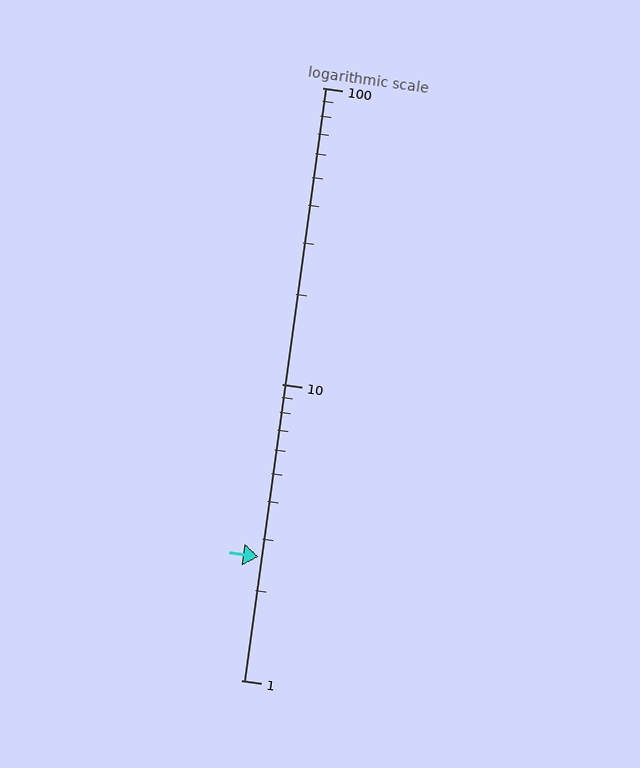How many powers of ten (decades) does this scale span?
The scale spans 2 decades, from 1 to 100.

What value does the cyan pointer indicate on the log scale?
The pointer indicates approximately 2.6.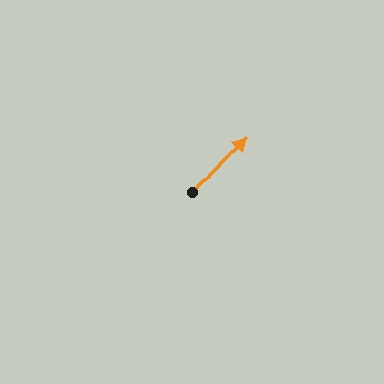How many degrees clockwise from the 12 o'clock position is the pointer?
Approximately 43 degrees.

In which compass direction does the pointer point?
Northeast.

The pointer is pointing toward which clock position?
Roughly 1 o'clock.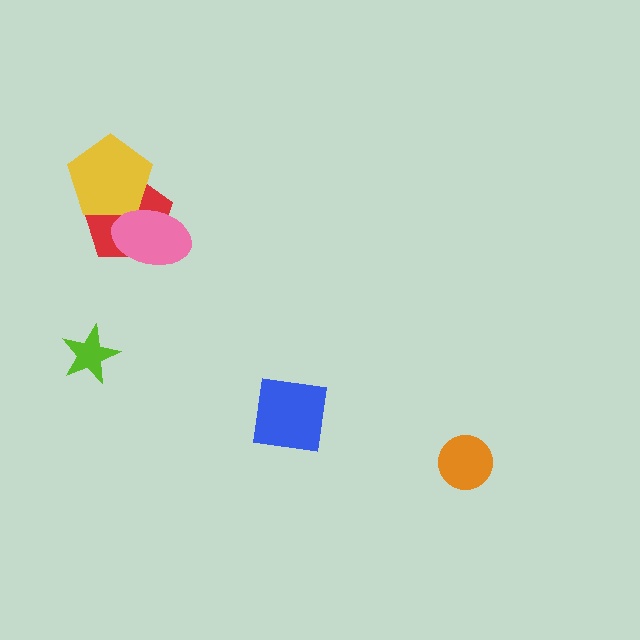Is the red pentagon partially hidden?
Yes, it is partially covered by another shape.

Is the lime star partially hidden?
No, no other shape covers it.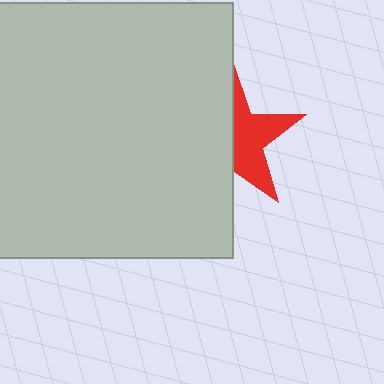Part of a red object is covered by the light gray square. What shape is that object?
It is a star.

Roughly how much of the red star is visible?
About half of it is visible (roughly 48%).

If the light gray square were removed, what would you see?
You would see the complete red star.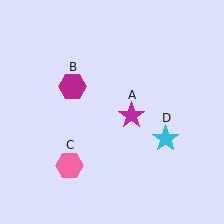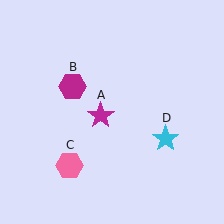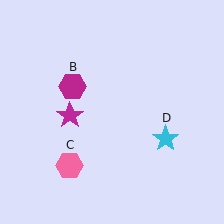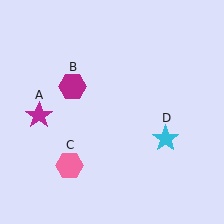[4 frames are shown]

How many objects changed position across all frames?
1 object changed position: magenta star (object A).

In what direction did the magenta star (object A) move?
The magenta star (object A) moved left.